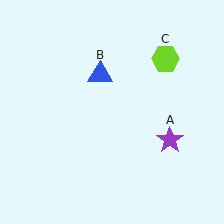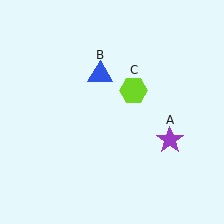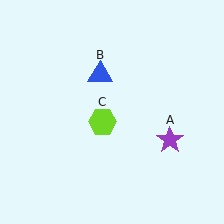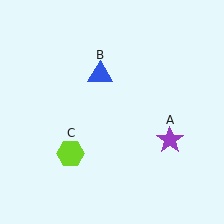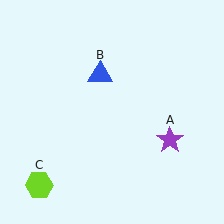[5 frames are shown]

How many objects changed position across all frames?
1 object changed position: lime hexagon (object C).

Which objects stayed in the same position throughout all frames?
Purple star (object A) and blue triangle (object B) remained stationary.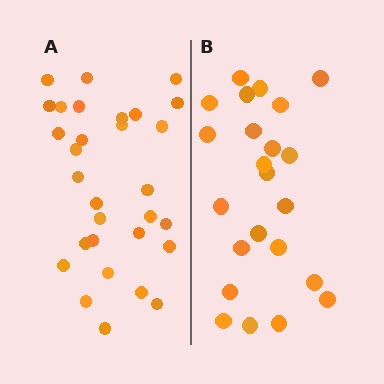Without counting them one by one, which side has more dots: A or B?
Region A (the left region) has more dots.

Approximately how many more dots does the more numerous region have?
Region A has roughly 8 or so more dots than region B.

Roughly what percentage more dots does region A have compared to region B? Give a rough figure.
About 30% more.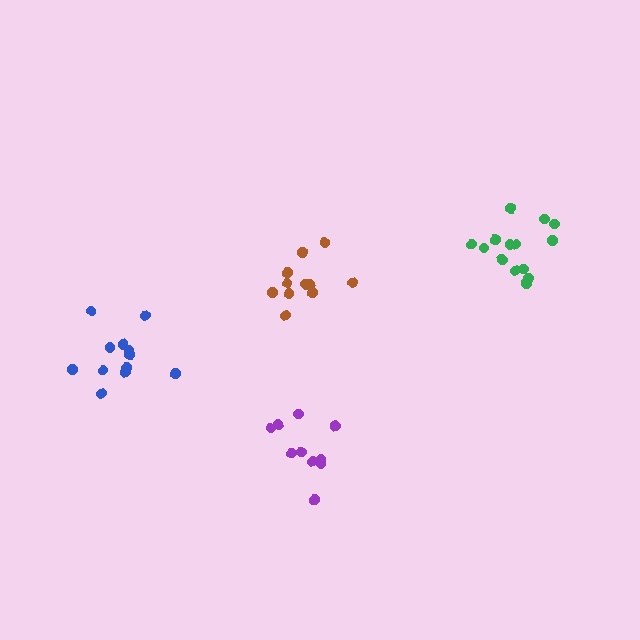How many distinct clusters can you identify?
There are 4 distinct clusters.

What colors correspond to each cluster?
The clusters are colored: blue, purple, green, brown.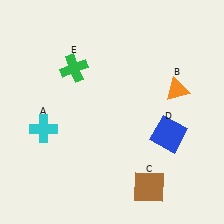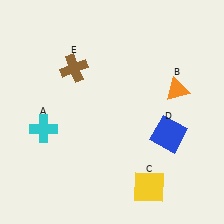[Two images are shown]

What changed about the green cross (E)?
In Image 1, E is green. In Image 2, it changed to brown.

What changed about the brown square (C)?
In Image 1, C is brown. In Image 2, it changed to yellow.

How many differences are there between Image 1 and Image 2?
There are 2 differences between the two images.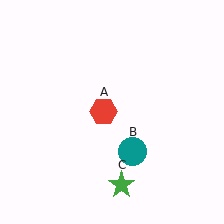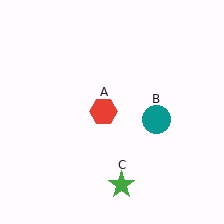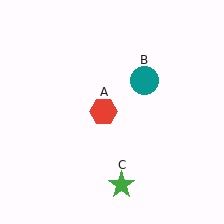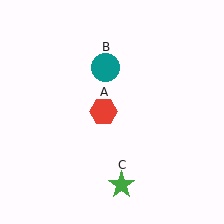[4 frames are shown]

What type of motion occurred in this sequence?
The teal circle (object B) rotated counterclockwise around the center of the scene.